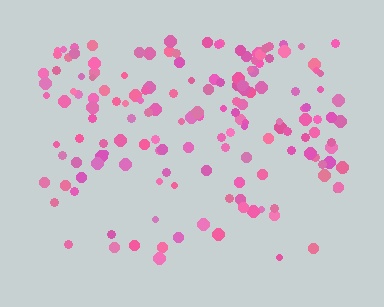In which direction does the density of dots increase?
From bottom to top, with the top side densest.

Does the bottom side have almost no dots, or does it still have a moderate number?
Still a moderate number, just noticeably fewer than the top.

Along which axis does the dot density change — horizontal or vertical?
Vertical.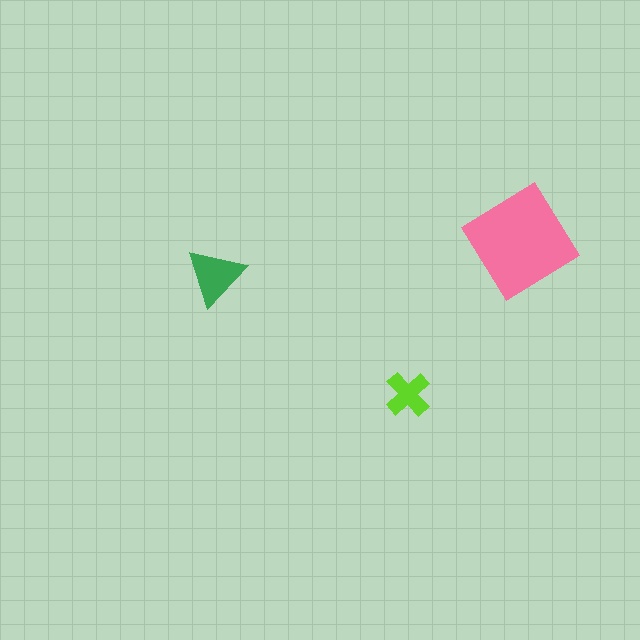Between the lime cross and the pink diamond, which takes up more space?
The pink diamond.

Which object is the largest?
The pink diamond.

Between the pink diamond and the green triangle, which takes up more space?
The pink diamond.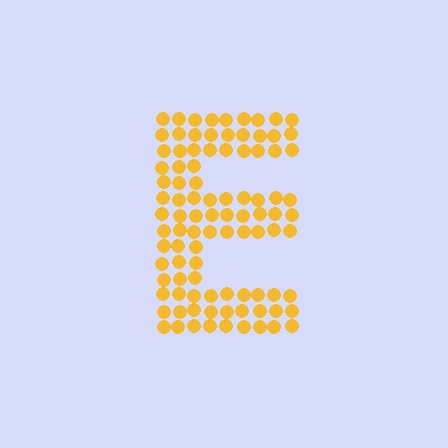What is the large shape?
The large shape is the letter E.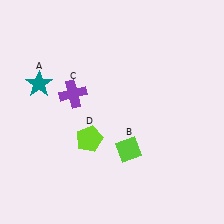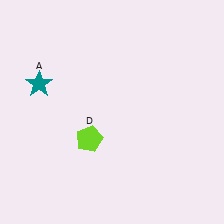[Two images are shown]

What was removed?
The lime diamond (B), the purple cross (C) were removed in Image 2.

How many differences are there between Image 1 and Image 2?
There are 2 differences between the two images.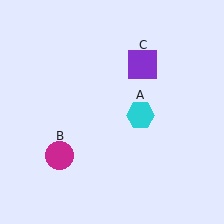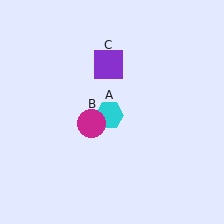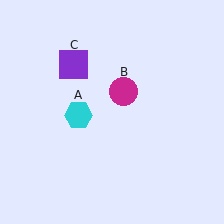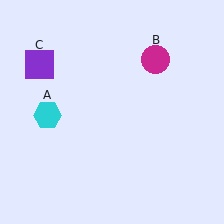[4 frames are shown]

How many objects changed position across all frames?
3 objects changed position: cyan hexagon (object A), magenta circle (object B), purple square (object C).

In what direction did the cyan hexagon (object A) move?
The cyan hexagon (object A) moved left.